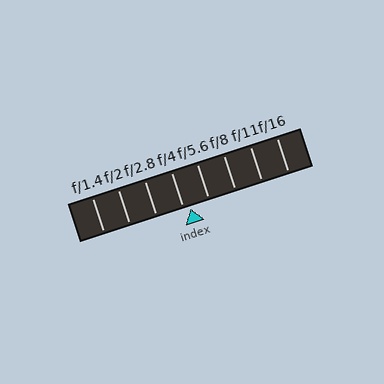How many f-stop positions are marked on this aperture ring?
There are 8 f-stop positions marked.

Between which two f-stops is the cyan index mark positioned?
The index mark is between f/4 and f/5.6.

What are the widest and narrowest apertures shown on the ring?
The widest aperture shown is f/1.4 and the narrowest is f/16.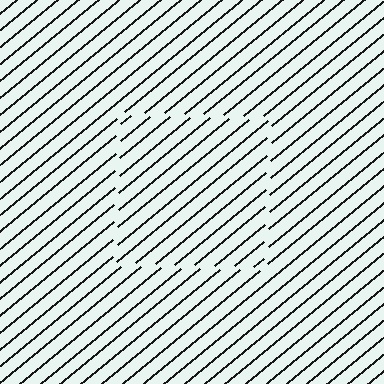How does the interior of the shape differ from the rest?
The interior of the shape contains the same grating, shifted by half a period — the contour is defined by the phase discontinuity where line-ends from the inner and outer gratings abut.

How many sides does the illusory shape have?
4 sides — the line-ends trace a square.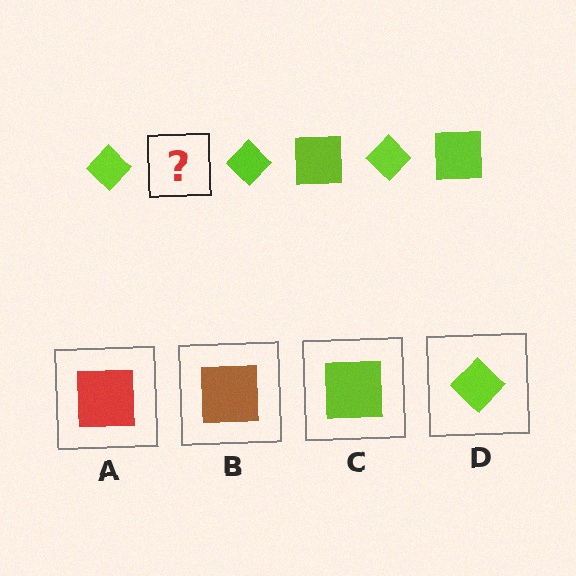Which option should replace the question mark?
Option C.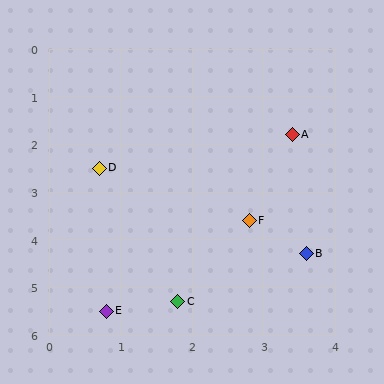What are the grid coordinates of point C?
Point C is at approximately (1.8, 5.3).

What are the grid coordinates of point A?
Point A is at approximately (3.4, 1.8).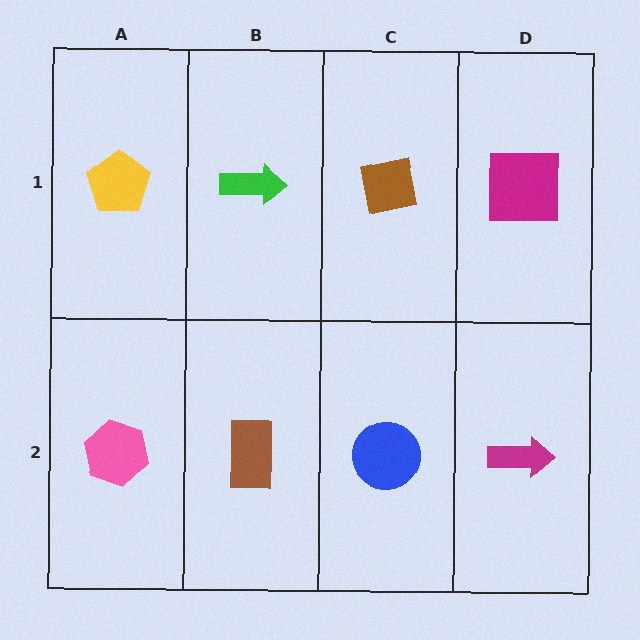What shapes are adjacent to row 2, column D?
A magenta square (row 1, column D), a blue circle (row 2, column C).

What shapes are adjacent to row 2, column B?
A green arrow (row 1, column B), a pink hexagon (row 2, column A), a blue circle (row 2, column C).